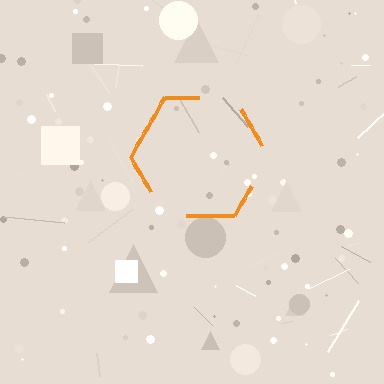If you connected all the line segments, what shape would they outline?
They would outline a hexagon.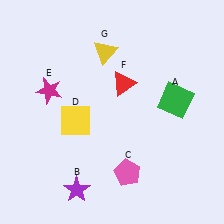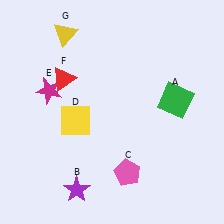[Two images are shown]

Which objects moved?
The objects that moved are: the red triangle (F), the yellow triangle (G).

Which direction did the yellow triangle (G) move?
The yellow triangle (G) moved left.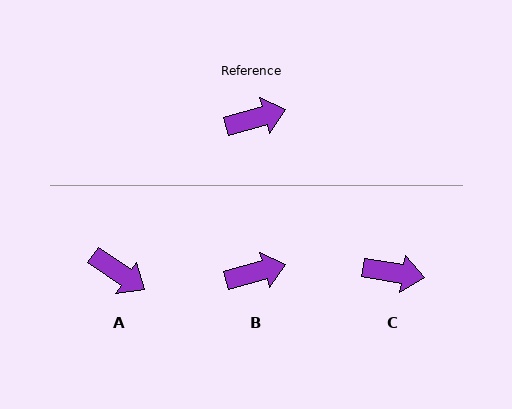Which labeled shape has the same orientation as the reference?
B.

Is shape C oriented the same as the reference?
No, it is off by about 25 degrees.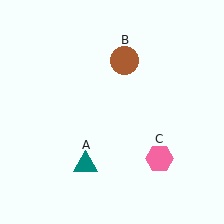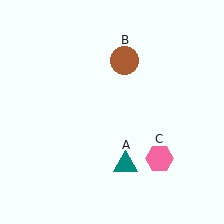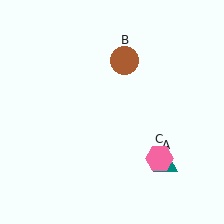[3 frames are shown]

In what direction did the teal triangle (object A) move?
The teal triangle (object A) moved right.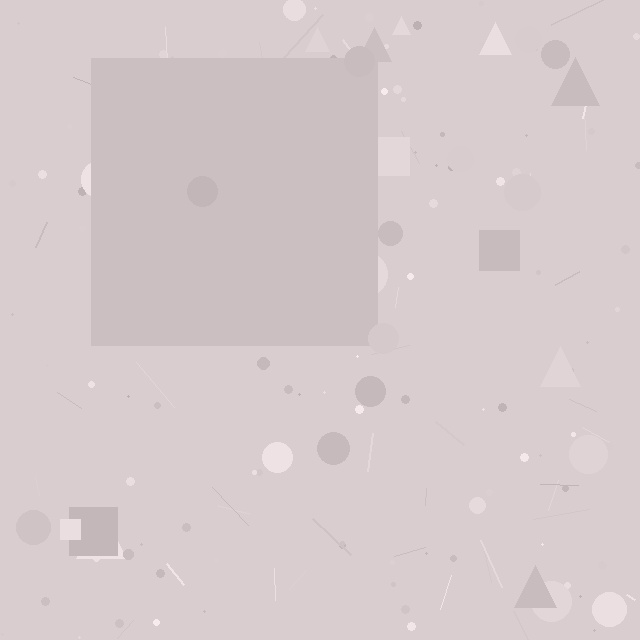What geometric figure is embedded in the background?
A square is embedded in the background.